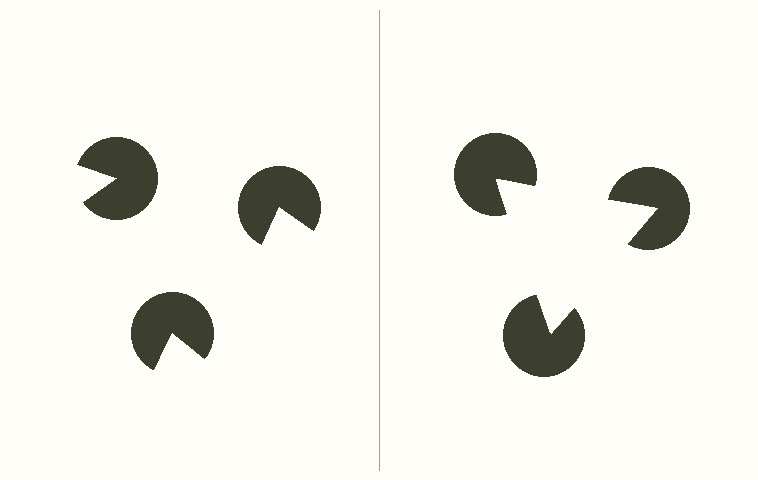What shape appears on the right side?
An illusory triangle.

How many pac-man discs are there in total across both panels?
6 — 3 on each side.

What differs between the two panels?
The pac-man discs are positioned identically on both sides; only the wedge orientations differ. On the right they align to a triangle; on the left they are misaligned.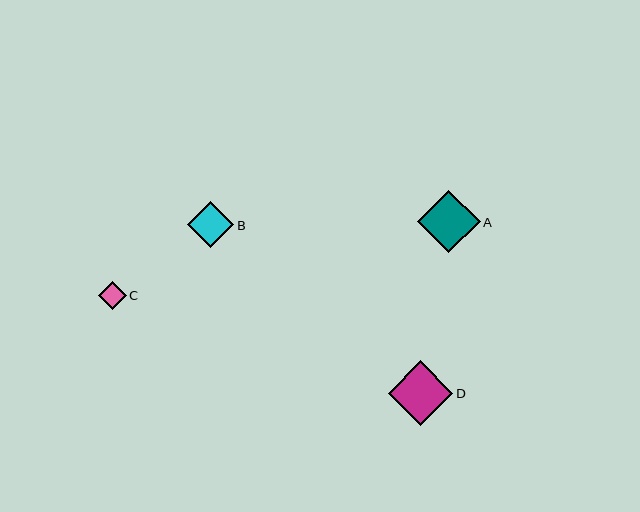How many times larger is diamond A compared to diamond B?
Diamond A is approximately 1.3 times the size of diamond B.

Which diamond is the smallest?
Diamond C is the smallest with a size of approximately 28 pixels.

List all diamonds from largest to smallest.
From largest to smallest: D, A, B, C.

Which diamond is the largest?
Diamond D is the largest with a size of approximately 64 pixels.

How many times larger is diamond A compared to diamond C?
Diamond A is approximately 2.2 times the size of diamond C.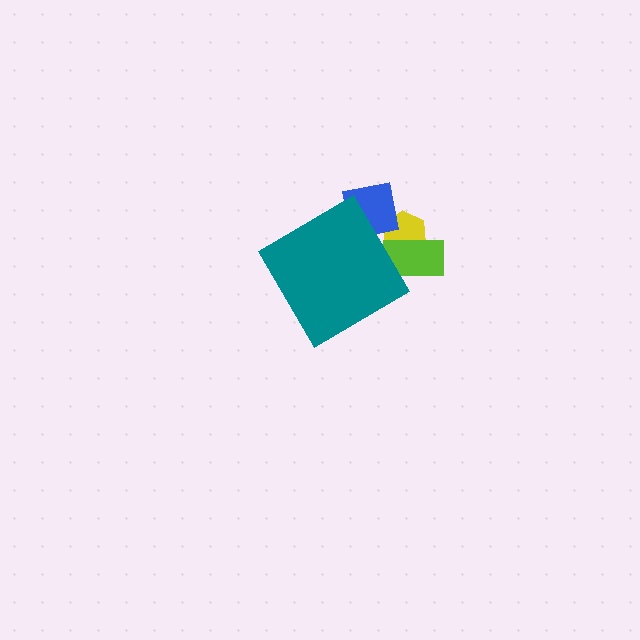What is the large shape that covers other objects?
A teal diamond.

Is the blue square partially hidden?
Yes, the blue square is partially hidden behind the teal diamond.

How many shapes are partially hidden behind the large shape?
3 shapes are partially hidden.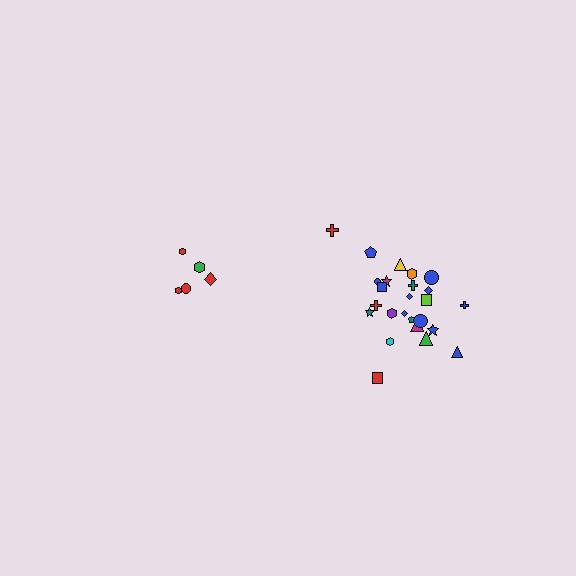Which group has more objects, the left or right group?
The right group.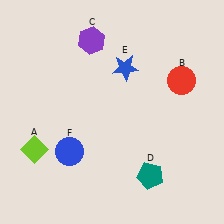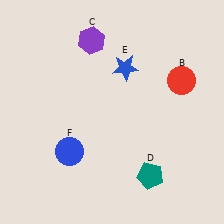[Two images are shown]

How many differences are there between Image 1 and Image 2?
There is 1 difference between the two images.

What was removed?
The lime diamond (A) was removed in Image 2.